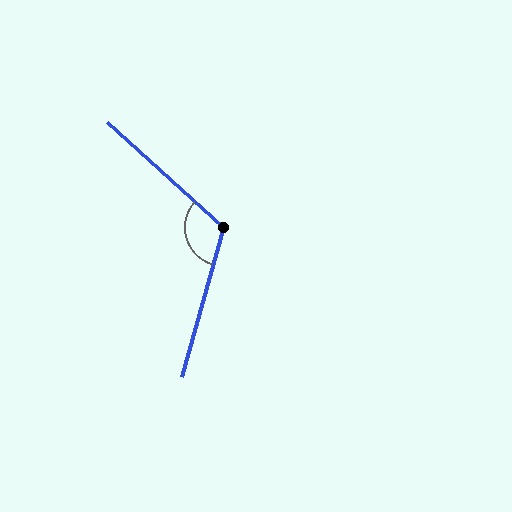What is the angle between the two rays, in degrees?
Approximately 116 degrees.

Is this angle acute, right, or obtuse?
It is obtuse.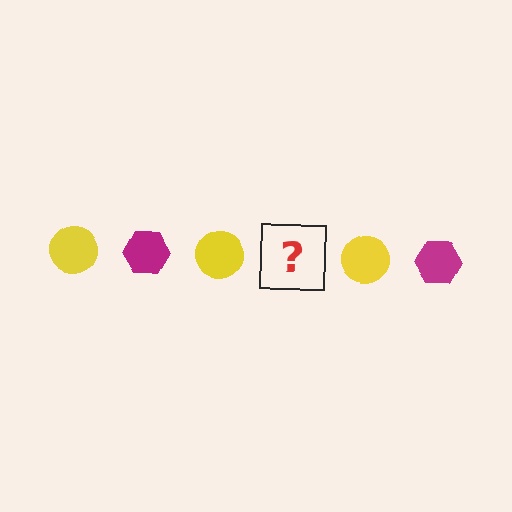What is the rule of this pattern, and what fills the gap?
The rule is that the pattern alternates between yellow circle and magenta hexagon. The gap should be filled with a magenta hexagon.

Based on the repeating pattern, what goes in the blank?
The blank should be a magenta hexagon.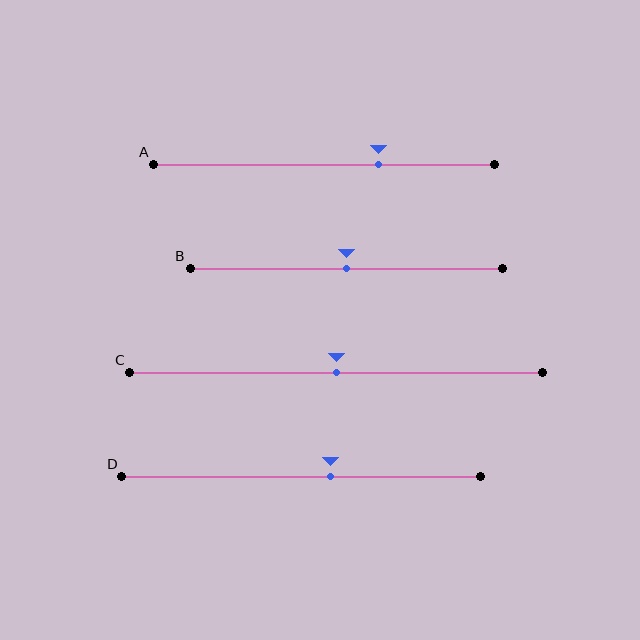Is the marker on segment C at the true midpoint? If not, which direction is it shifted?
Yes, the marker on segment C is at the true midpoint.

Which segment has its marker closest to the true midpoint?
Segment B has its marker closest to the true midpoint.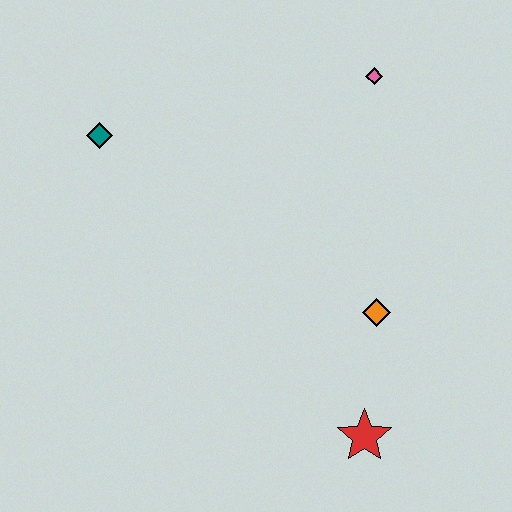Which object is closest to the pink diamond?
The orange diamond is closest to the pink diamond.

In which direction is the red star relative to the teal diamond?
The red star is below the teal diamond.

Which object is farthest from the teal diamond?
The red star is farthest from the teal diamond.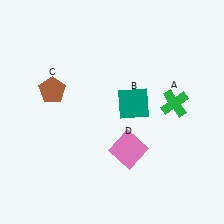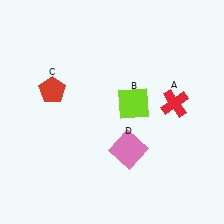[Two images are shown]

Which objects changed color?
A changed from green to red. B changed from teal to lime. C changed from brown to red.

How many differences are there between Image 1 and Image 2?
There are 3 differences between the two images.